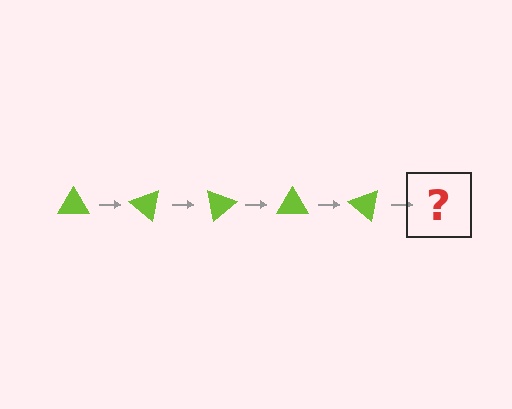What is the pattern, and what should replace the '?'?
The pattern is that the triangle rotates 40 degrees each step. The '?' should be a lime triangle rotated 200 degrees.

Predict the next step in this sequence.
The next step is a lime triangle rotated 200 degrees.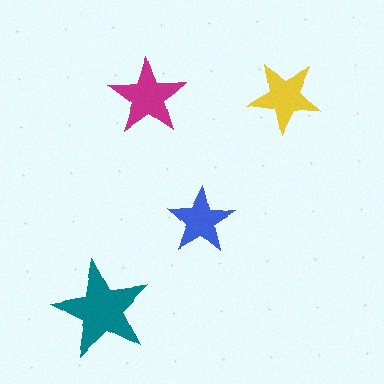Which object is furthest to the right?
The yellow star is rightmost.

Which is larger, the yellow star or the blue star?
The yellow one.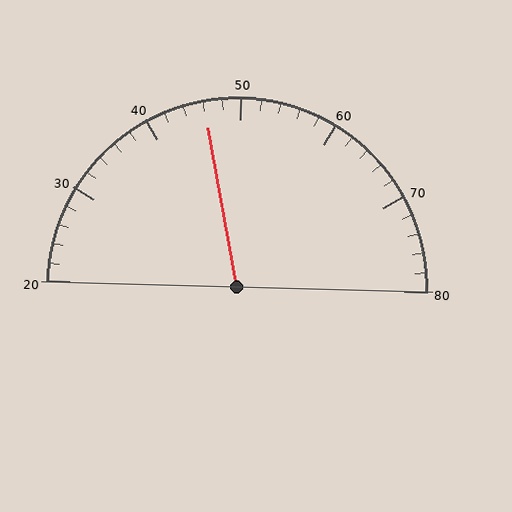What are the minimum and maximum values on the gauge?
The gauge ranges from 20 to 80.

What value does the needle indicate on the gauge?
The needle indicates approximately 46.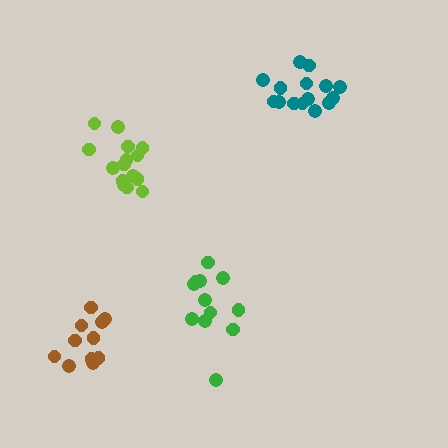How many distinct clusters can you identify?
There are 4 distinct clusters.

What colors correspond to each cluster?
The clusters are colored: lime, green, brown, teal.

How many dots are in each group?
Group 1: 15 dots, Group 2: 12 dots, Group 3: 12 dots, Group 4: 15 dots (54 total).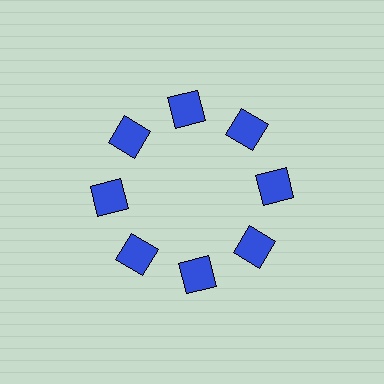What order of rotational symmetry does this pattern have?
This pattern has 8-fold rotational symmetry.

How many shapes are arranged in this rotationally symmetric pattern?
There are 8 shapes, arranged in 8 groups of 1.